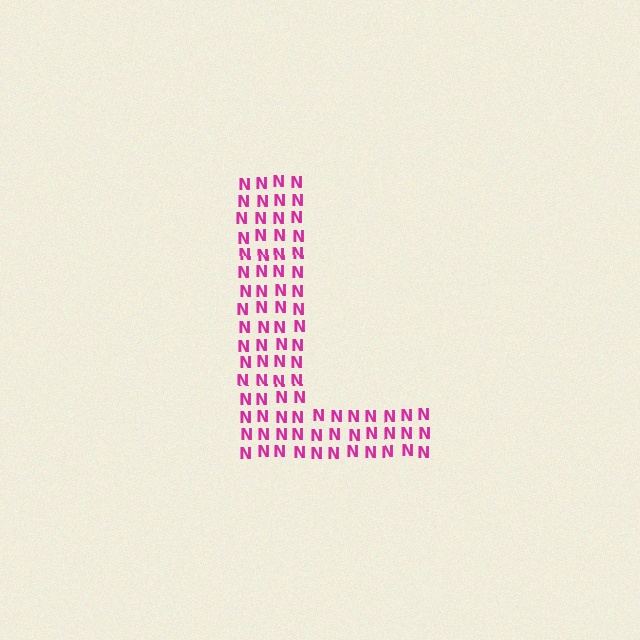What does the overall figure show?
The overall figure shows the letter L.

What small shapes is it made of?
It is made of small letter N's.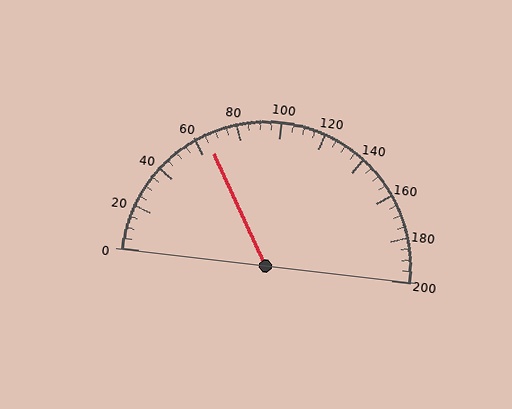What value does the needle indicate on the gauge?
The needle indicates approximately 65.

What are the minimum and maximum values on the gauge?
The gauge ranges from 0 to 200.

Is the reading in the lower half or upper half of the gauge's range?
The reading is in the lower half of the range (0 to 200).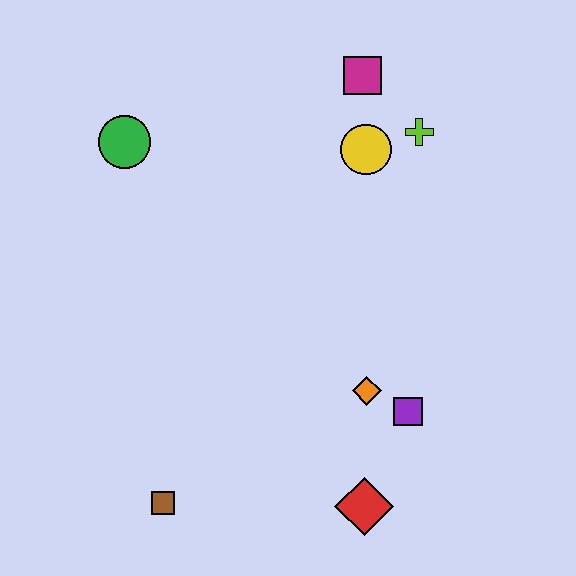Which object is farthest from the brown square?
The magenta square is farthest from the brown square.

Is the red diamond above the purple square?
No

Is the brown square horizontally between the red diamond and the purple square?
No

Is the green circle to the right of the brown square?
No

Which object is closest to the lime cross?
The yellow circle is closest to the lime cross.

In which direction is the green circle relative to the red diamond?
The green circle is above the red diamond.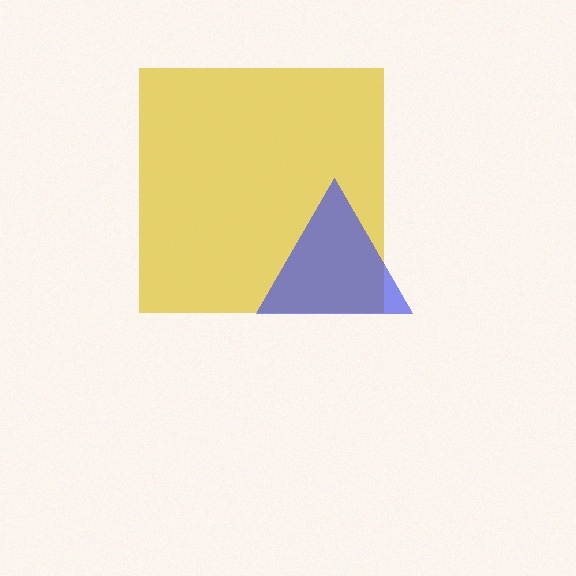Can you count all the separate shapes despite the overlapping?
Yes, there are 2 separate shapes.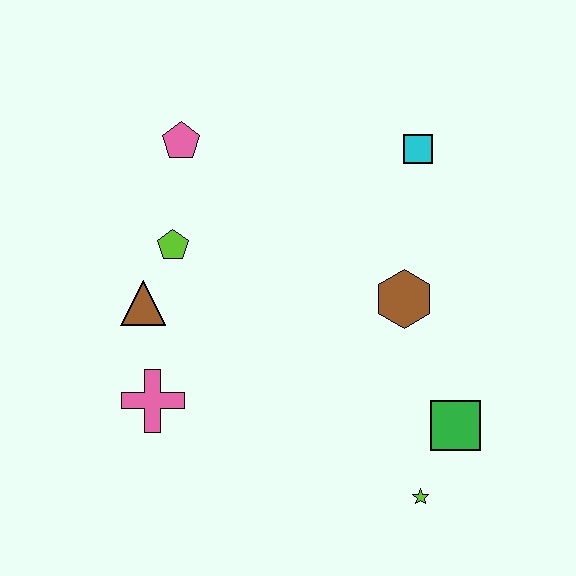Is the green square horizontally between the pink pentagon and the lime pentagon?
No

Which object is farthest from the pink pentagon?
The lime star is farthest from the pink pentagon.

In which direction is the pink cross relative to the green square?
The pink cross is to the left of the green square.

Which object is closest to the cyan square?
The brown hexagon is closest to the cyan square.